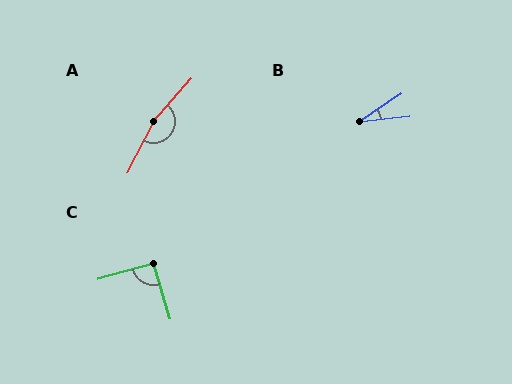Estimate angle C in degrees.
Approximately 91 degrees.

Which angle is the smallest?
B, at approximately 28 degrees.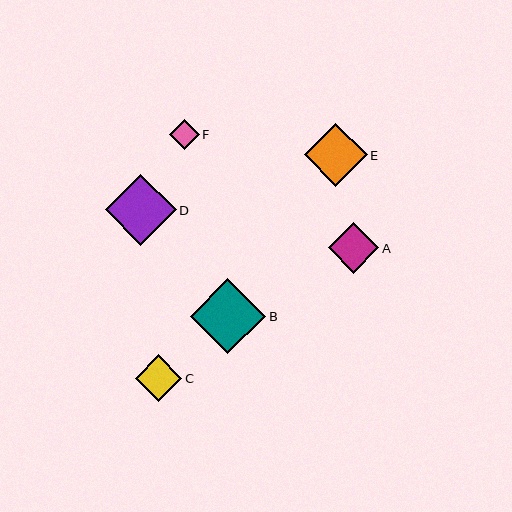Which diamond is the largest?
Diamond B is the largest with a size of approximately 75 pixels.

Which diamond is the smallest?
Diamond F is the smallest with a size of approximately 30 pixels.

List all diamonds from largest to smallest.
From largest to smallest: B, D, E, A, C, F.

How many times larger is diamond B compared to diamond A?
Diamond B is approximately 1.5 times the size of diamond A.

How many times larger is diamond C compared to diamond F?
Diamond C is approximately 1.6 times the size of diamond F.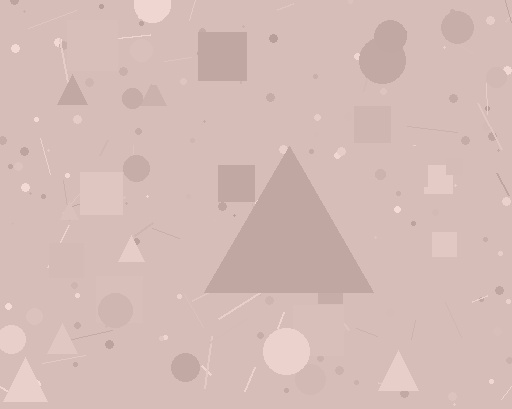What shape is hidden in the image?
A triangle is hidden in the image.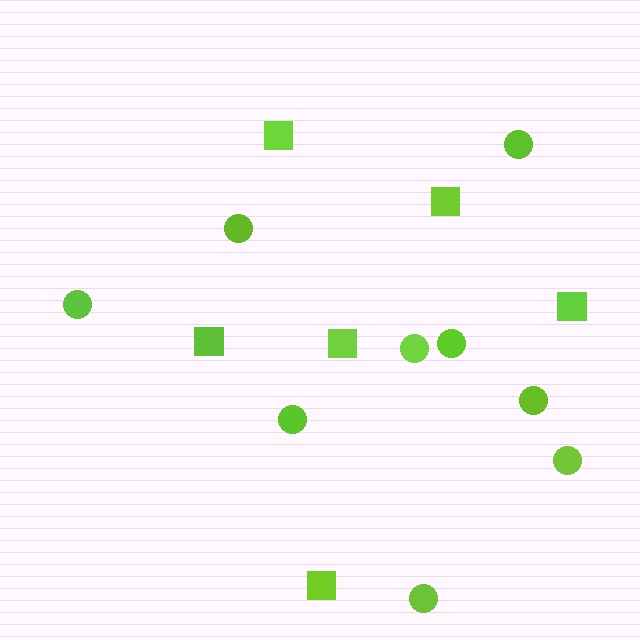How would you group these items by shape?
There are 2 groups: one group of squares (6) and one group of circles (9).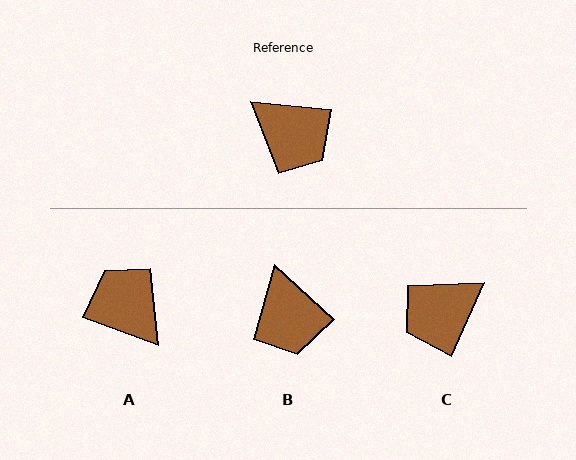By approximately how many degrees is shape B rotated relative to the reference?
Approximately 37 degrees clockwise.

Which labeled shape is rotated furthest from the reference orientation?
A, about 165 degrees away.